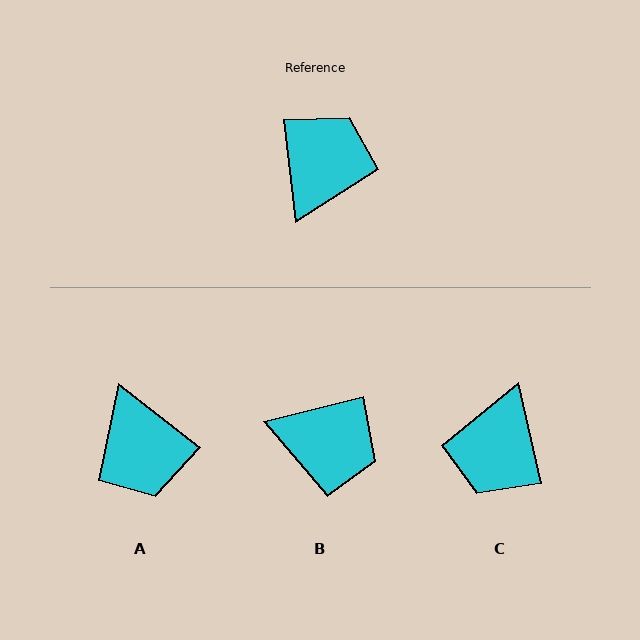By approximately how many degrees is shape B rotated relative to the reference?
Approximately 82 degrees clockwise.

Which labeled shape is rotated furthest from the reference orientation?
C, about 174 degrees away.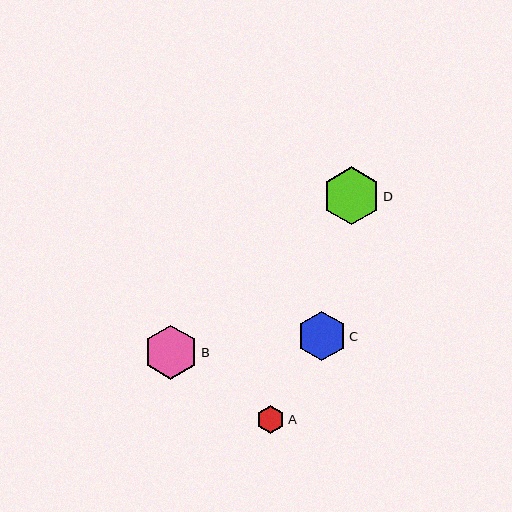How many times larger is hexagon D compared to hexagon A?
Hexagon D is approximately 2.1 times the size of hexagon A.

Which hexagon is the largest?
Hexagon D is the largest with a size of approximately 58 pixels.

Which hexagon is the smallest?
Hexagon A is the smallest with a size of approximately 28 pixels.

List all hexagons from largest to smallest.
From largest to smallest: D, B, C, A.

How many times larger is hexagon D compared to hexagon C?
Hexagon D is approximately 1.2 times the size of hexagon C.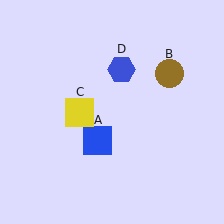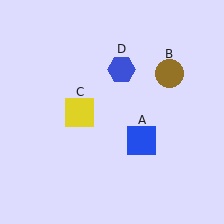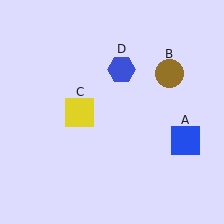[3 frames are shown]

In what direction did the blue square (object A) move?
The blue square (object A) moved right.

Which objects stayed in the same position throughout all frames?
Brown circle (object B) and yellow square (object C) and blue hexagon (object D) remained stationary.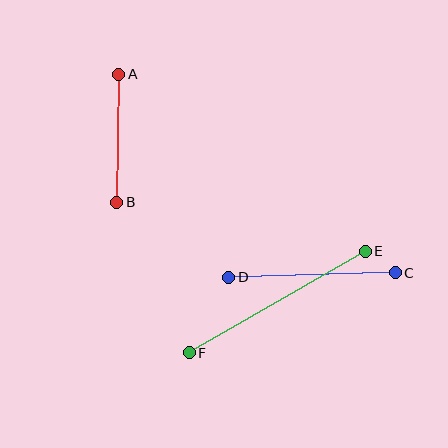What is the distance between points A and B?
The distance is approximately 128 pixels.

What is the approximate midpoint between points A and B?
The midpoint is at approximately (118, 138) pixels.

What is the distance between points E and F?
The distance is approximately 203 pixels.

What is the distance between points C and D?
The distance is approximately 167 pixels.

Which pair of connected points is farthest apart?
Points E and F are farthest apart.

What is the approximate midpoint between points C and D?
The midpoint is at approximately (312, 275) pixels.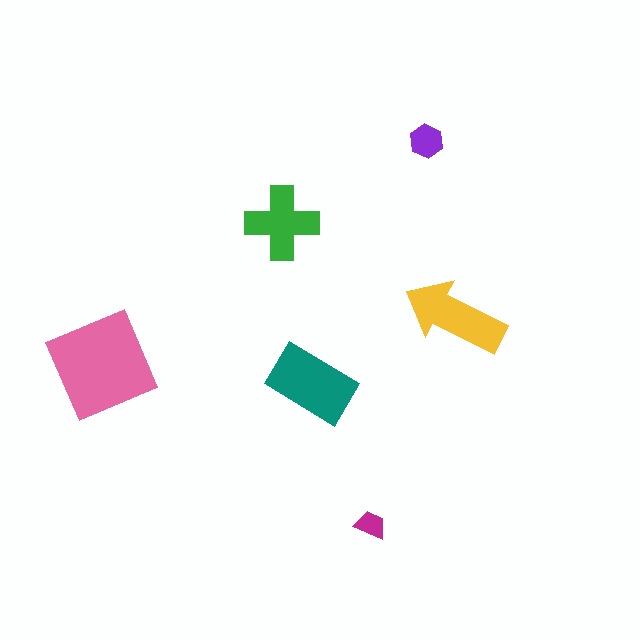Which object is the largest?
The pink square.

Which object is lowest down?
The magenta trapezoid is bottommost.